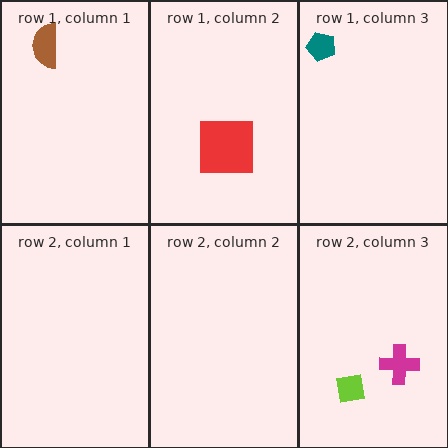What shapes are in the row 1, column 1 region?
The brown semicircle.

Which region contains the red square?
The row 1, column 2 region.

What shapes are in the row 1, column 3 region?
The teal pentagon.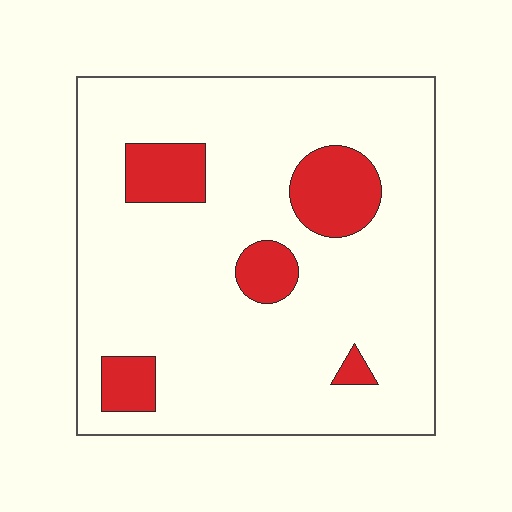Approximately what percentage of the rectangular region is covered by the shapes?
Approximately 15%.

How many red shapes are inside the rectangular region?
5.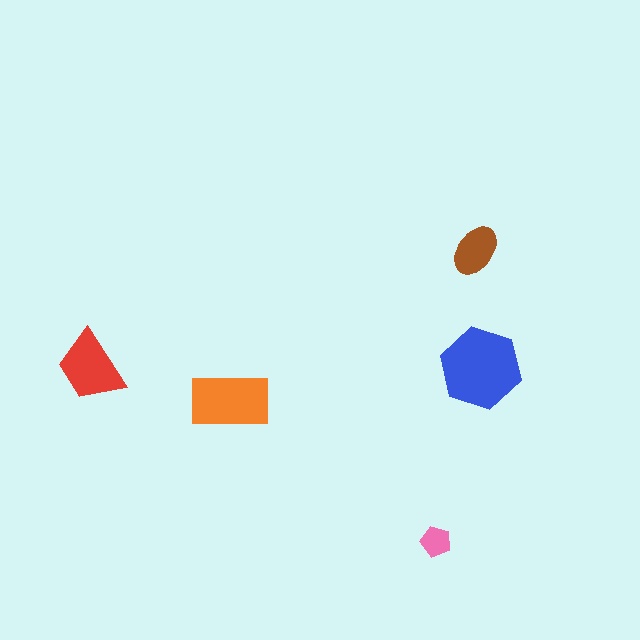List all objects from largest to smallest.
The blue hexagon, the orange rectangle, the red trapezoid, the brown ellipse, the pink pentagon.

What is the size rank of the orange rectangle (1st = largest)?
2nd.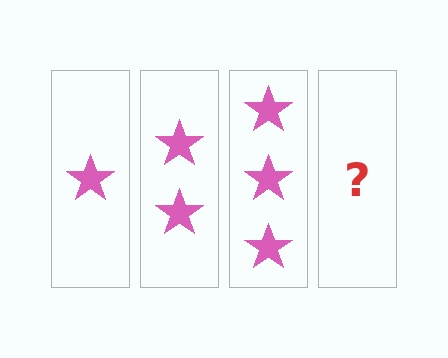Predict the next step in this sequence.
The next step is 4 stars.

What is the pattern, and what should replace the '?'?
The pattern is that each step adds one more star. The '?' should be 4 stars.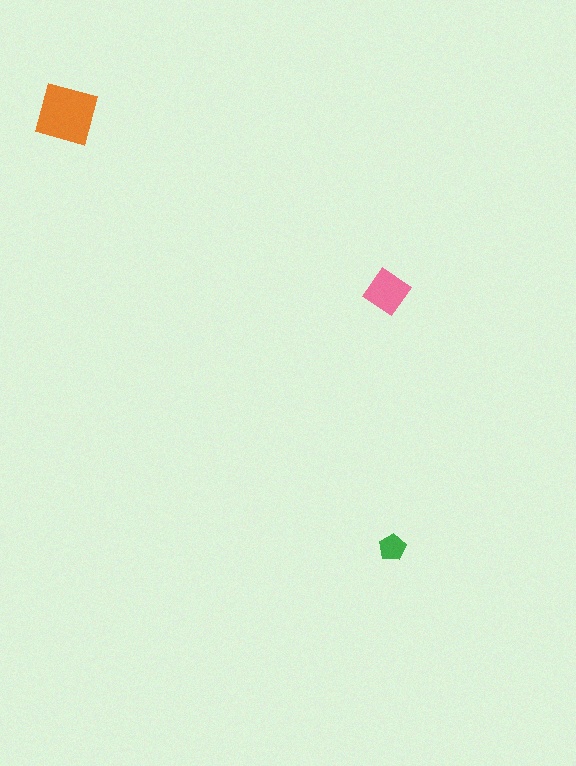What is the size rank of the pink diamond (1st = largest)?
2nd.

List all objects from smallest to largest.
The green pentagon, the pink diamond, the orange diamond.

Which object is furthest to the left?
The orange diamond is leftmost.